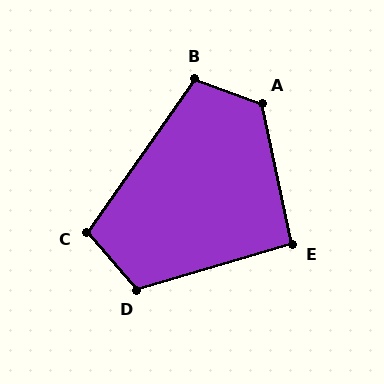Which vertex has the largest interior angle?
A, at approximately 122 degrees.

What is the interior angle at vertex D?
Approximately 114 degrees (obtuse).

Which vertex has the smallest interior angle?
E, at approximately 95 degrees.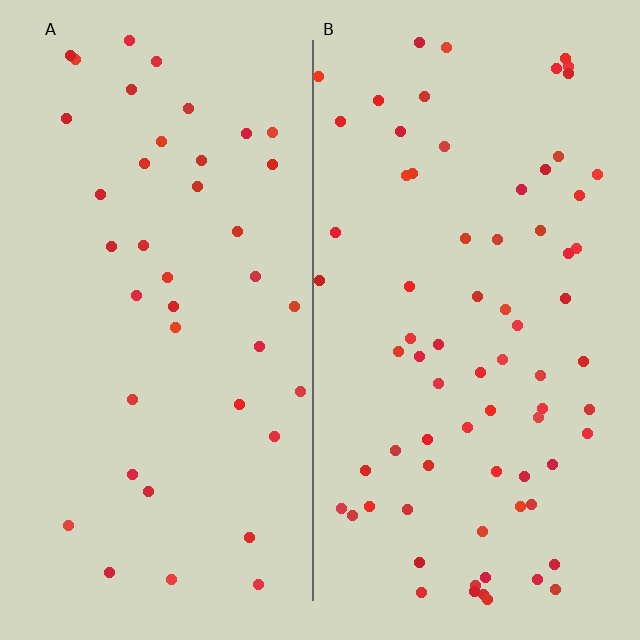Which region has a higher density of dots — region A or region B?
B (the right).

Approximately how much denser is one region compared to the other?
Approximately 1.8× — region B over region A.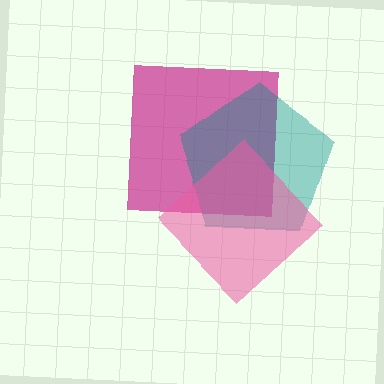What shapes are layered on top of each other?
The layered shapes are: a magenta square, a teal pentagon, a pink diamond.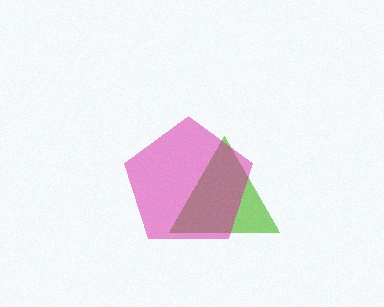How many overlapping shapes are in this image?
There are 2 overlapping shapes in the image.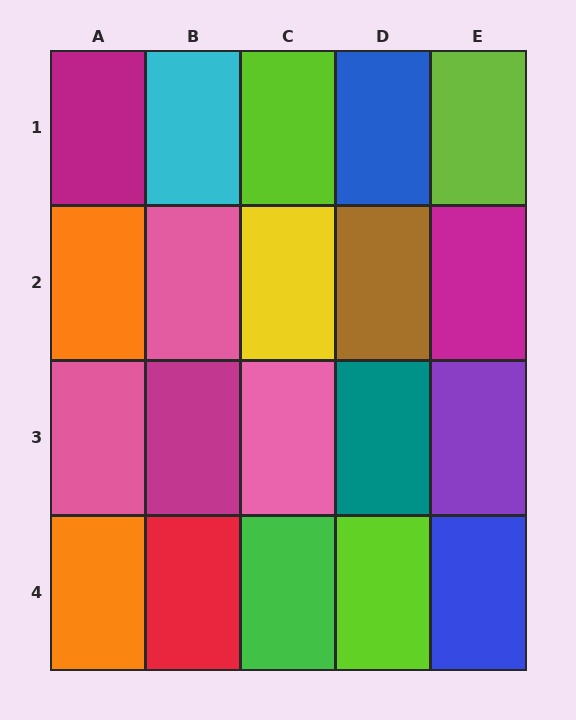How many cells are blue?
2 cells are blue.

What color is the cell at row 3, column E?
Purple.